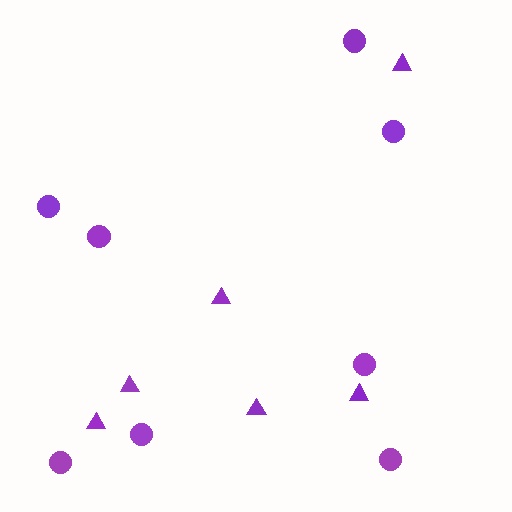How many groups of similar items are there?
There are 2 groups: one group of triangles (6) and one group of circles (8).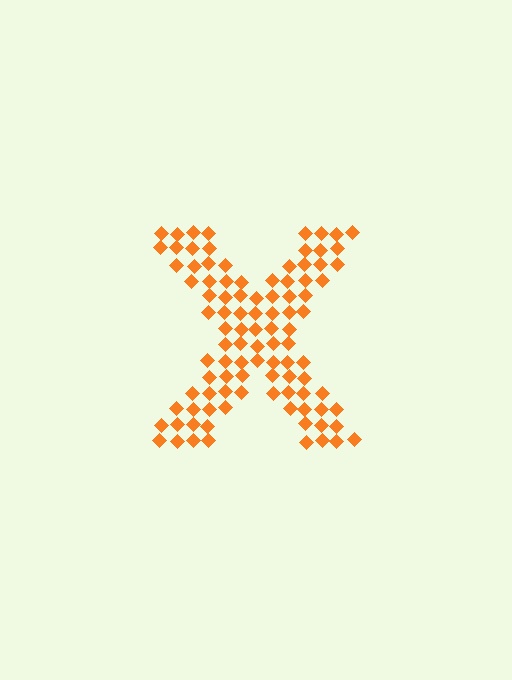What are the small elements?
The small elements are diamonds.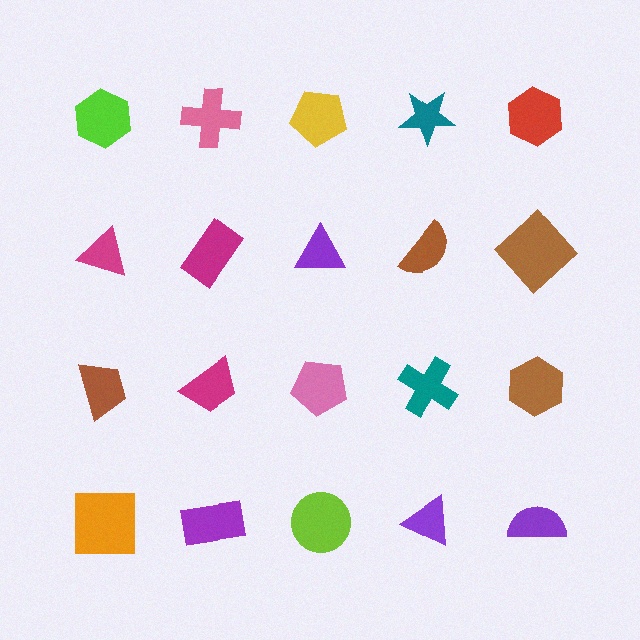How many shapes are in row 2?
5 shapes.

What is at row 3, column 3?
A pink pentagon.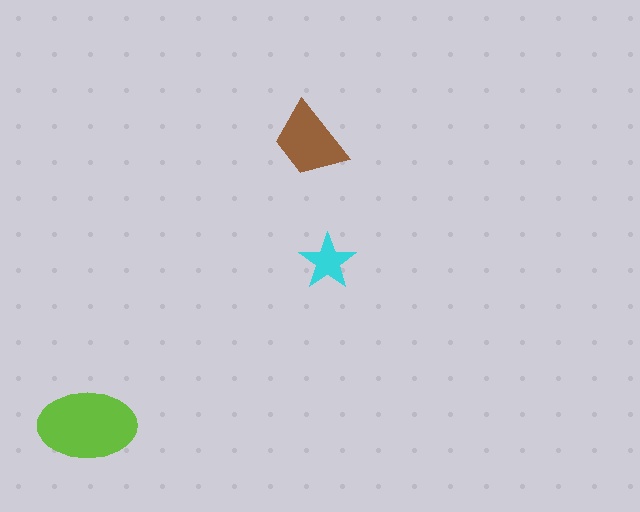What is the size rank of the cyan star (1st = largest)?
3rd.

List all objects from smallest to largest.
The cyan star, the brown trapezoid, the lime ellipse.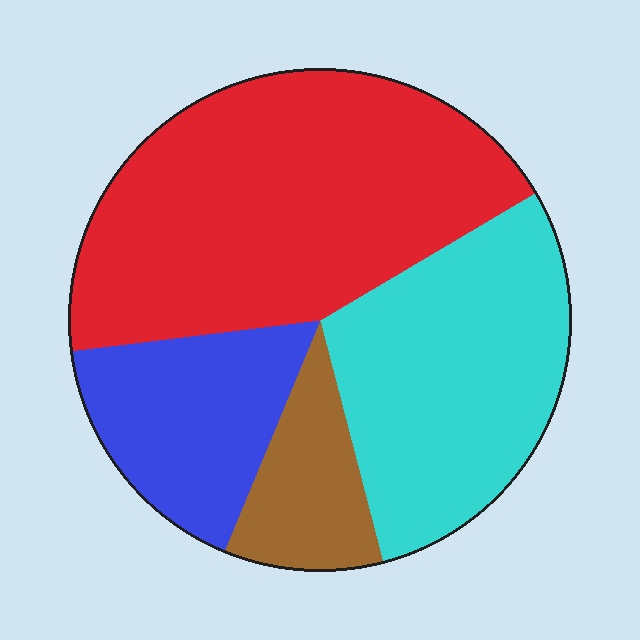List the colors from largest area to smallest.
From largest to smallest: red, cyan, blue, brown.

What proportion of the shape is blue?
Blue takes up less than a quarter of the shape.